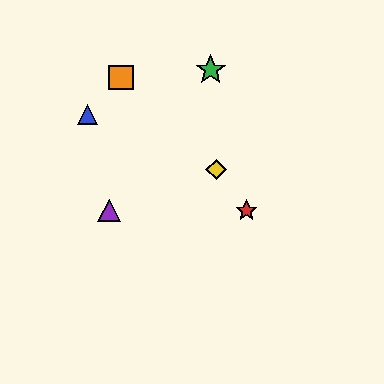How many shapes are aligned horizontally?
2 shapes (the red star, the purple triangle) are aligned horizontally.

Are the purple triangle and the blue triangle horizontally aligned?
No, the purple triangle is at y≈211 and the blue triangle is at y≈115.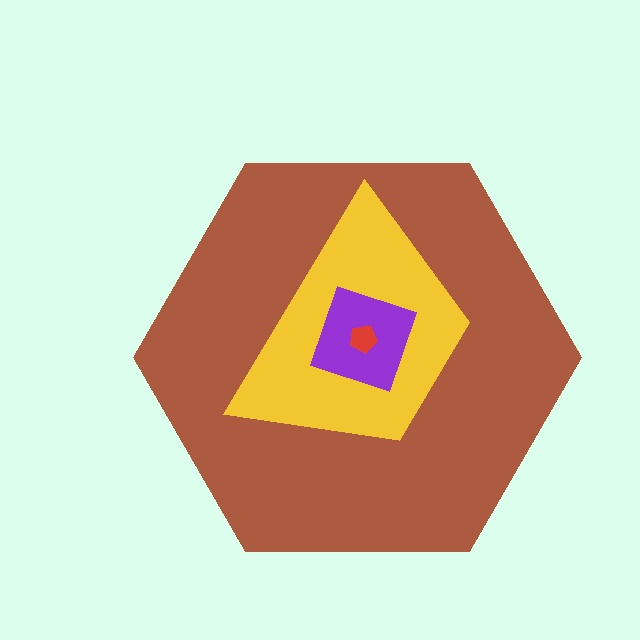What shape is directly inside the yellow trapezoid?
The purple diamond.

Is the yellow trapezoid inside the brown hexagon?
Yes.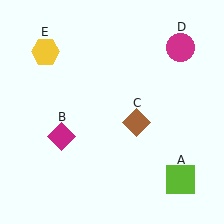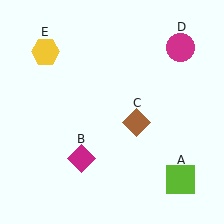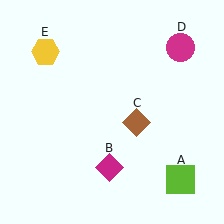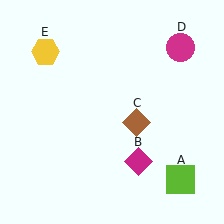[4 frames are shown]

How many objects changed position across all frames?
1 object changed position: magenta diamond (object B).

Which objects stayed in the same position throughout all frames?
Lime square (object A) and brown diamond (object C) and magenta circle (object D) and yellow hexagon (object E) remained stationary.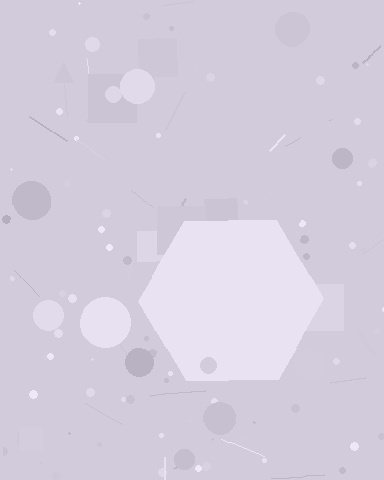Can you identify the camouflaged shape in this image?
The camouflaged shape is a hexagon.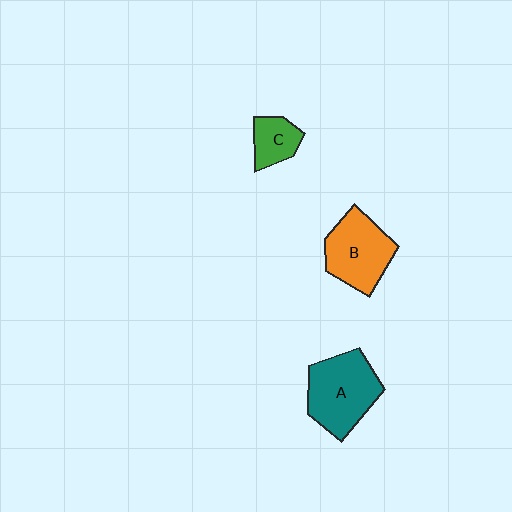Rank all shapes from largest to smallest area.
From largest to smallest: A (teal), B (orange), C (green).